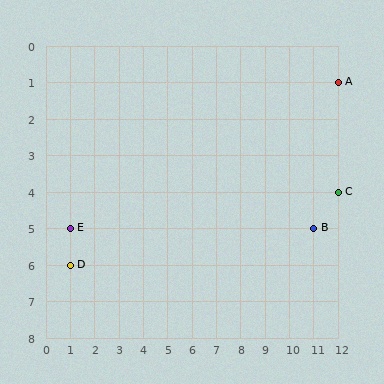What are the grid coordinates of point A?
Point A is at grid coordinates (12, 1).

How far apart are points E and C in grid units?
Points E and C are 11 columns and 1 row apart (about 11.0 grid units diagonally).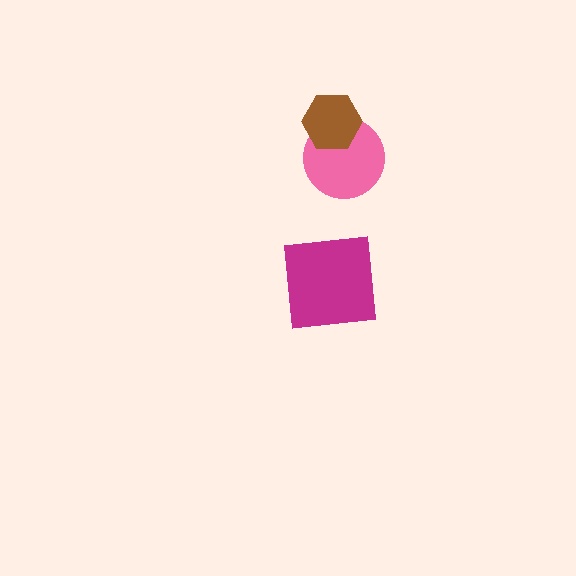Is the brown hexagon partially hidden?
No, no other shape covers it.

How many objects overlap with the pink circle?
1 object overlaps with the pink circle.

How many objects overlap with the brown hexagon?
1 object overlaps with the brown hexagon.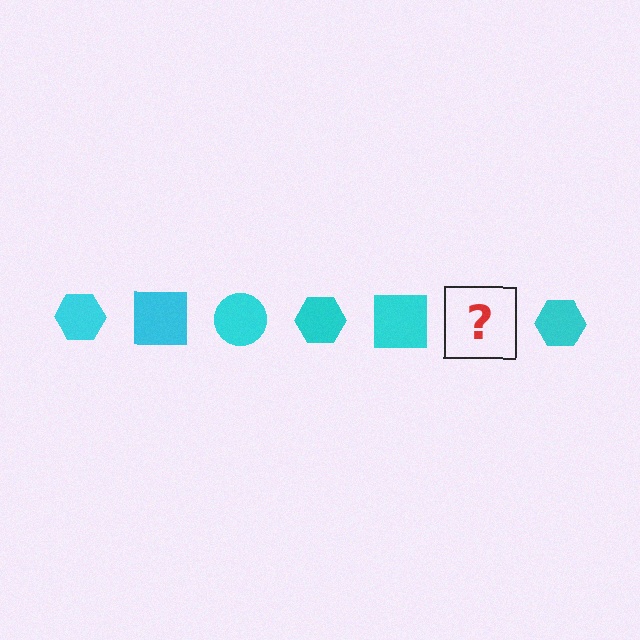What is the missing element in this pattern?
The missing element is a cyan circle.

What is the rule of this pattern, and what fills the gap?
The rule is that the pattern cycles through hexagon, square, circle shapes in cyan. The gap should be filled with a cyan circle.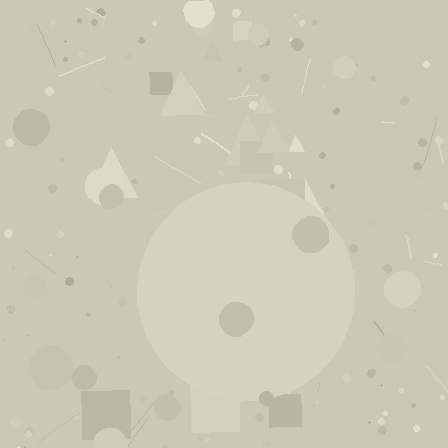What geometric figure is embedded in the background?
A circle is embedded in the background.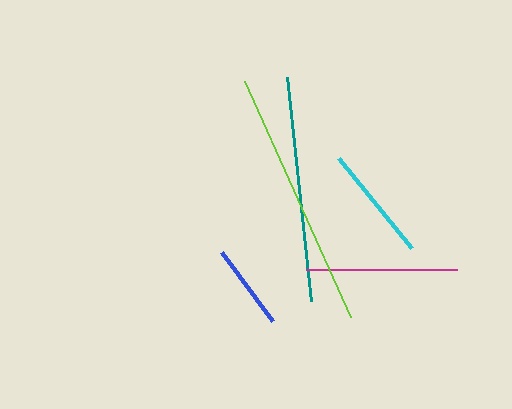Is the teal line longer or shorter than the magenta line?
The teal line is longer than the magenta line.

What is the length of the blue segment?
The blue segment is approximately 85 pixels long.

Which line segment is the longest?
The lime line is the longest at approximately 259 pixels.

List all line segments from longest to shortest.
From longest to shortest: lime, teal, magenta, cyan, blue.